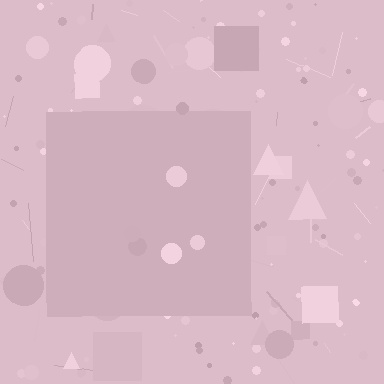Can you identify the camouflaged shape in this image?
The camouflaged shape is a square.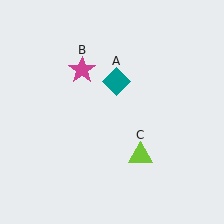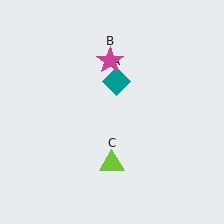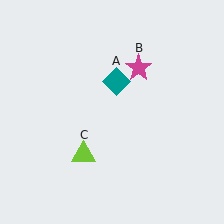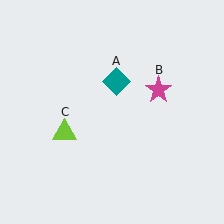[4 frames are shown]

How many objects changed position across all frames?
2 objects changed position: magenta star (object B), lime triangle (object C).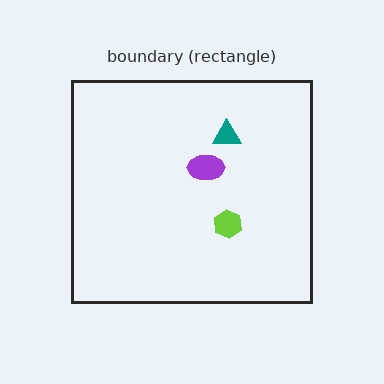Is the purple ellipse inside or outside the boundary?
Inside.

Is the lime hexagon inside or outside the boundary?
Inside.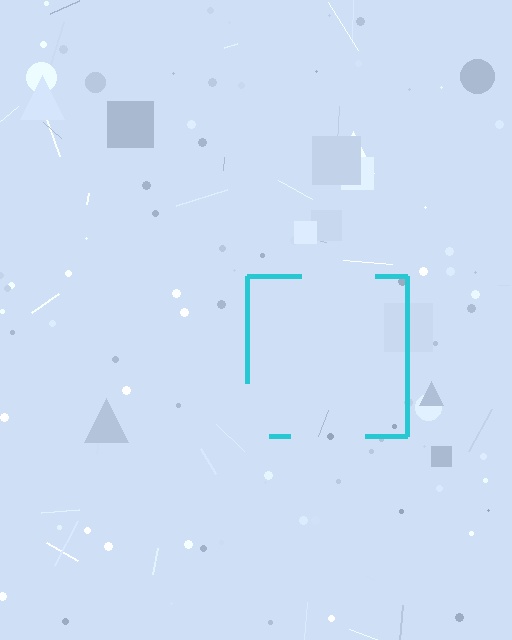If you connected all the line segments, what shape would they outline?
They would outline a square.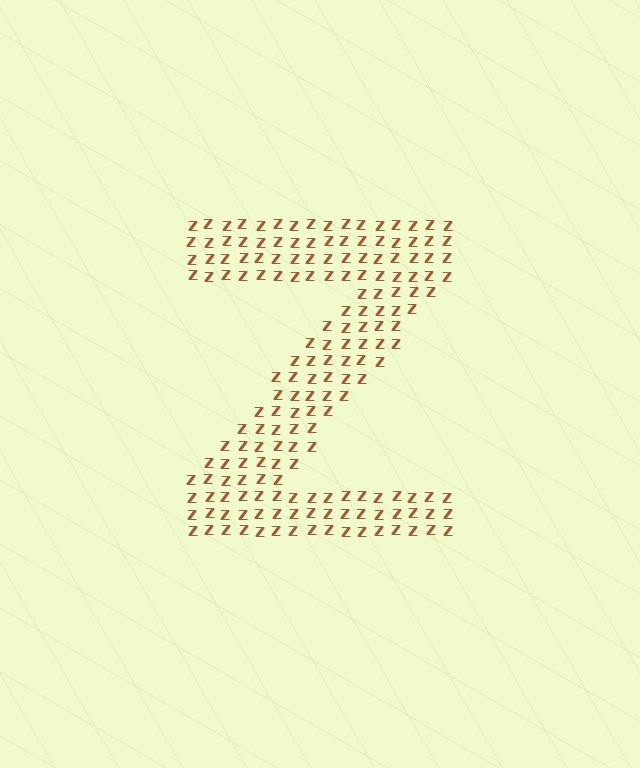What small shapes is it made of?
It is made of small letter Z's.